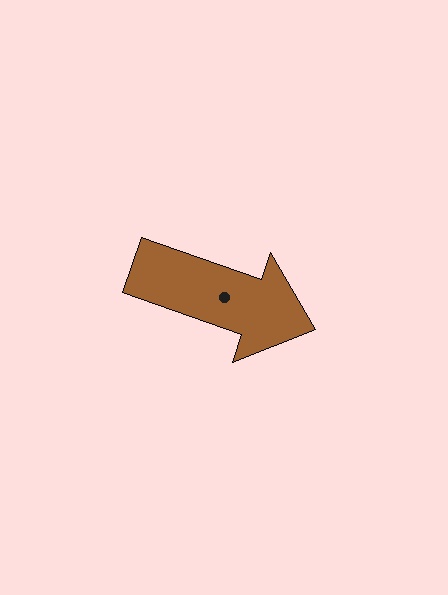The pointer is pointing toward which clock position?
Roughly 4 o'clock.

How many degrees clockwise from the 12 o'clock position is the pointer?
Approximately 109 degrees.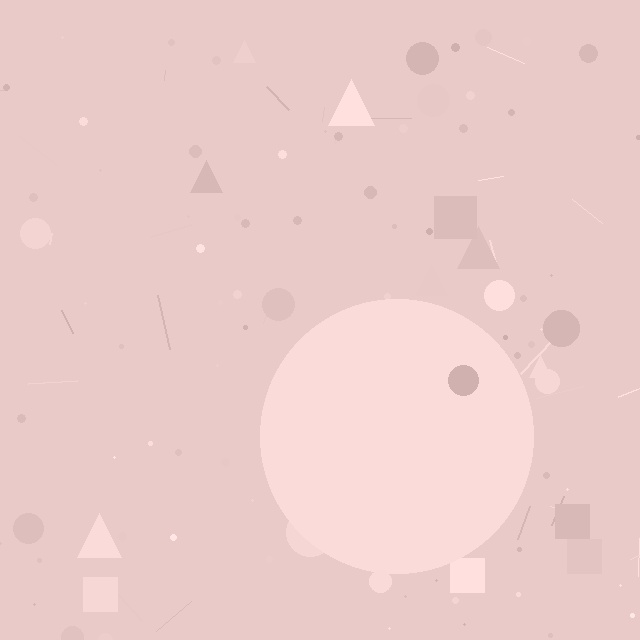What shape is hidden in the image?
A circle is hidden in the image.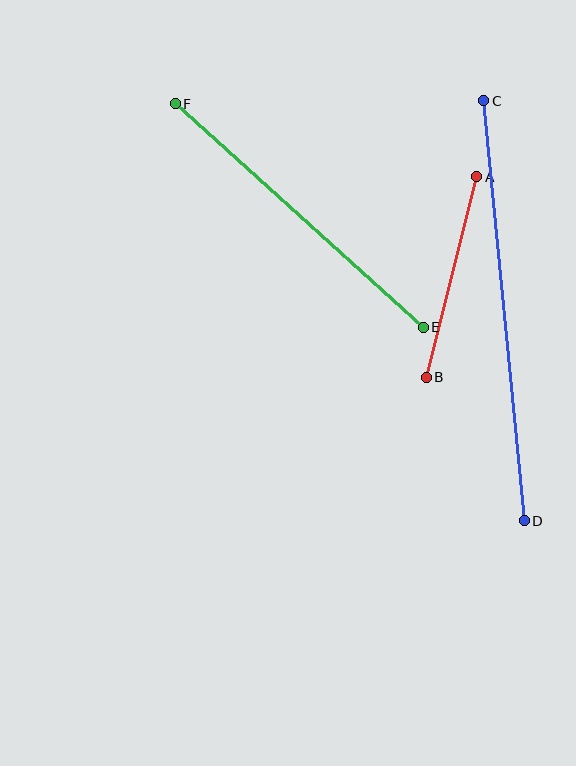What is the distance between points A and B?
The distance is approximately 207 pixels.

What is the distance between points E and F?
The distance is approximately 334 pixels.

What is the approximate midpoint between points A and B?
The midpoint is at approximately (452, 277) pixels.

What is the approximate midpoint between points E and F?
The midpoint is at approximately (299, 216) pixels.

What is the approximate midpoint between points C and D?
The midpoint is at approximately (504, 311) pixels.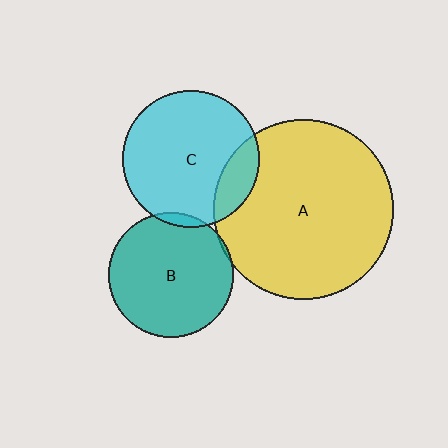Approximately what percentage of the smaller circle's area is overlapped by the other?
Approximately 5%.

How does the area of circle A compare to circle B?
Approximately 2.1 times.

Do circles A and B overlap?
Yes.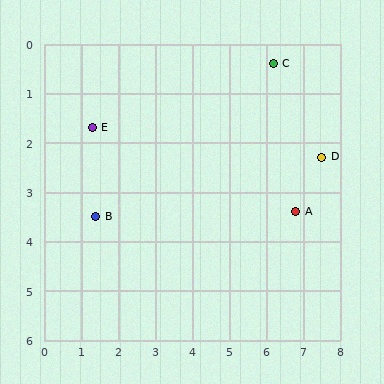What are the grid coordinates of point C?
Point C is at approximately (6.2, 0.4).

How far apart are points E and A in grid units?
Points E and A are about 5.8 grid units apart.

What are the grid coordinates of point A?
Point A is at approximately (6.8, 3.4).